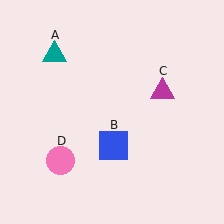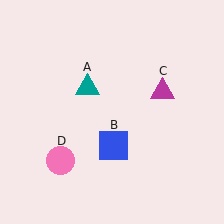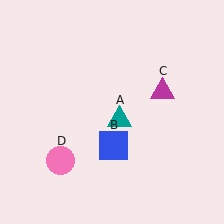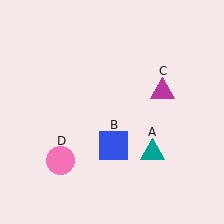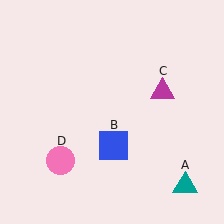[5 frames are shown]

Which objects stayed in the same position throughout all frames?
Blue square (object B) and magenta triangle (object C) and pink circle (object D) remained stationary.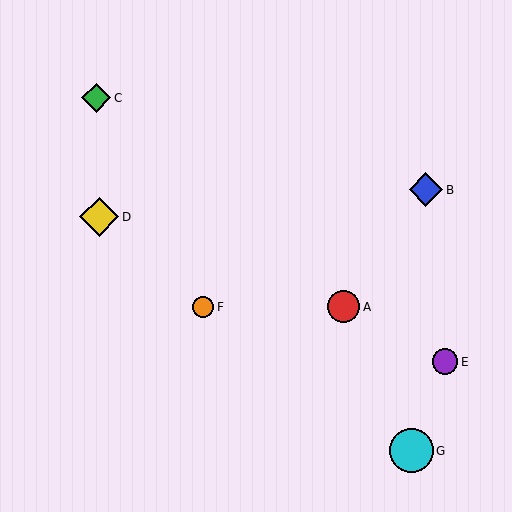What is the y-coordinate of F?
Object F is at y≈307.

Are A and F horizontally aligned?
Yes, both are at y≈307.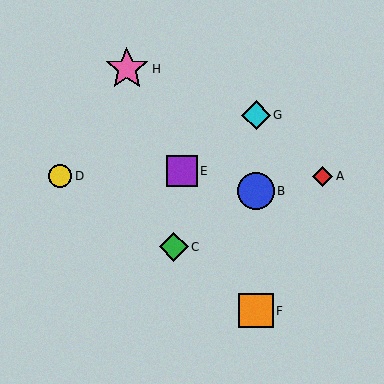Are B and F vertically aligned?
Yes, both are at x≈256.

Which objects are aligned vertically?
Objects B, F, G are aligned vertically.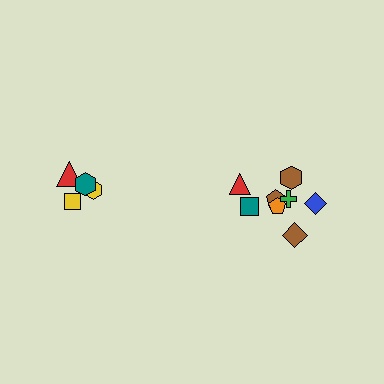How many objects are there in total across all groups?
There are 12 objects.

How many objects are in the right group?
There are 8 objects.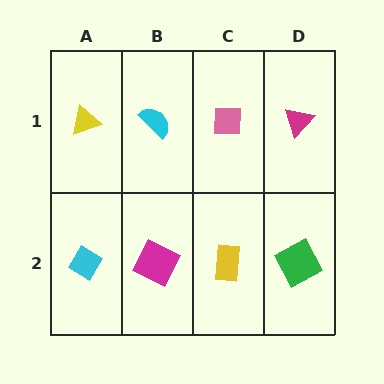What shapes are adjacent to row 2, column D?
A magenta triangle (row 1, column D), a yellow rectangle (row 2, column C).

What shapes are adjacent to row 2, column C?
A pink square (row 1, column C), a magenta square (row 2, column B), a green square (row 2, column D).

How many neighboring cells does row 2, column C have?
3.